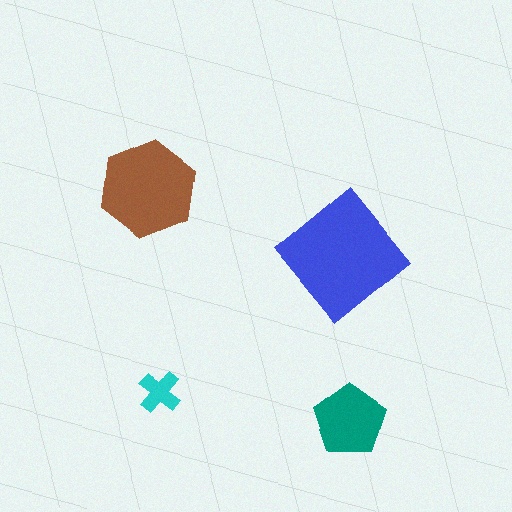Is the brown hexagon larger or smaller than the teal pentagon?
Larger.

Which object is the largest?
The blue diamond.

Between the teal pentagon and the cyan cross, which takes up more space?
The teal pentagon.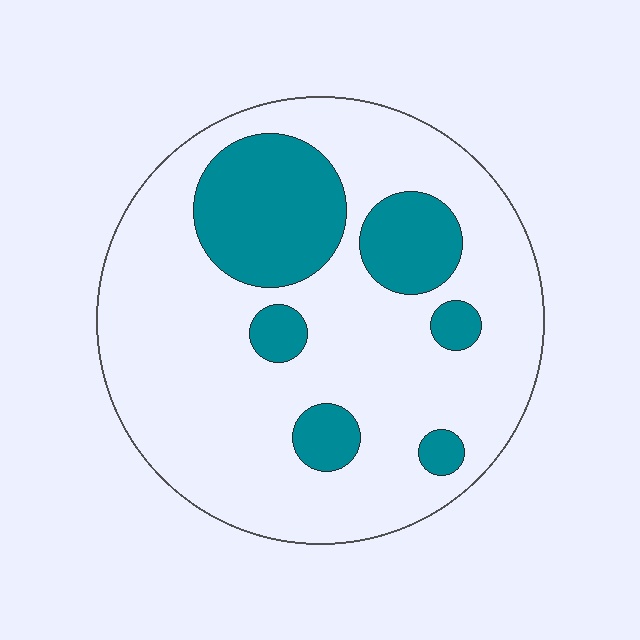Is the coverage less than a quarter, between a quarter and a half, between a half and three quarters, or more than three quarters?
Less than a quarter.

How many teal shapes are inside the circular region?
6.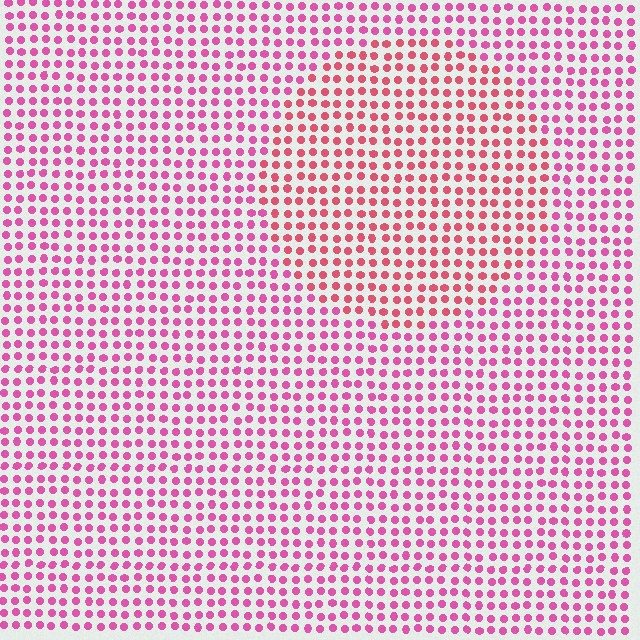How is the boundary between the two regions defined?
The boundary is defined purely by a slight shift in hue (about 25 degrees). Spacing, size, and orientation are identical on both sides.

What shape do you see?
I see a circle.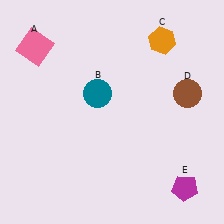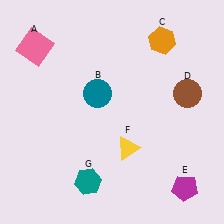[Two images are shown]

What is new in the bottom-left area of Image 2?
A teal hexagon (G) was added in the bottom-left area of Image 2.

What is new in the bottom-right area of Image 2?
A yellow triangle (F) was added in the bottom-right area of Image 2.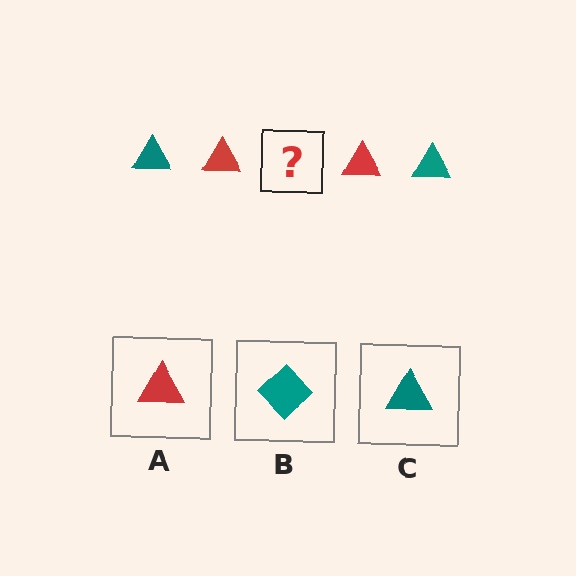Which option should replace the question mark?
Option C.